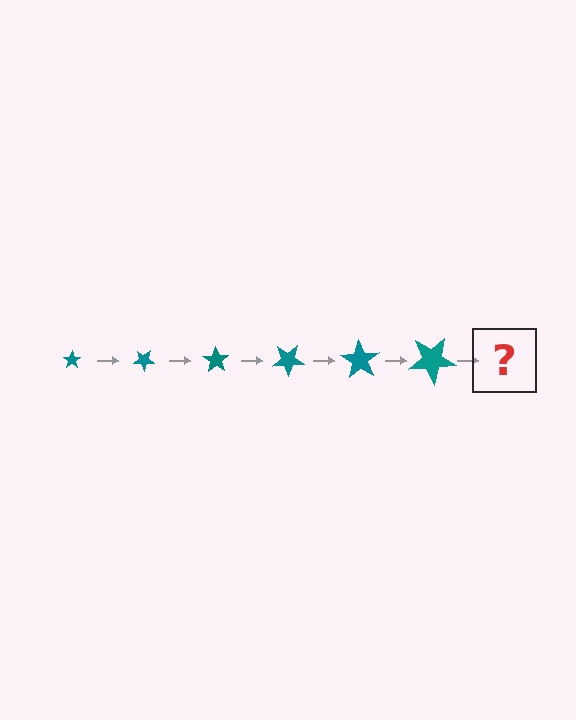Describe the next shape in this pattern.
It should be a star, larger than the previous one and rotated 210 degrees from the start.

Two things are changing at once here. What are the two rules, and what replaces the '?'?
The two rules are that the star grows larger each step and it rotates 35 degrees each step. The '?' should be a star, larger than the previous one and rotated 210 degrees from the start.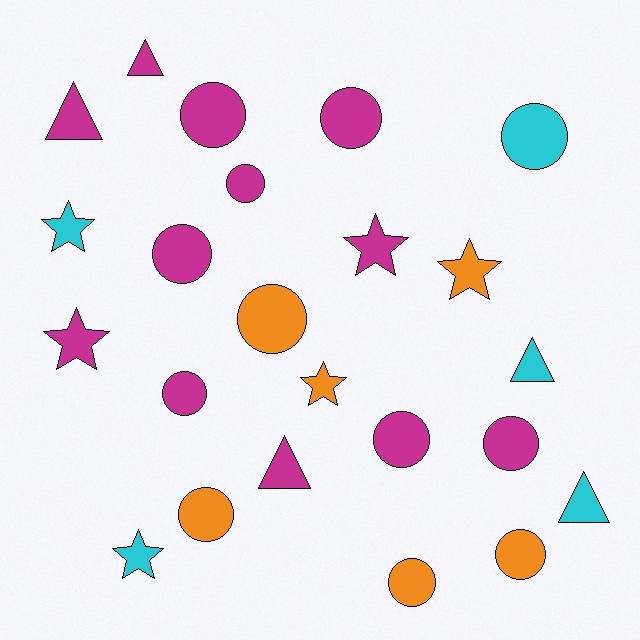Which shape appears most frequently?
Circle, with 12 objects.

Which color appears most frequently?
Magenta, with 12 objects.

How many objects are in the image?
There are 23 objects.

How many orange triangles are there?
There are no orange triangles.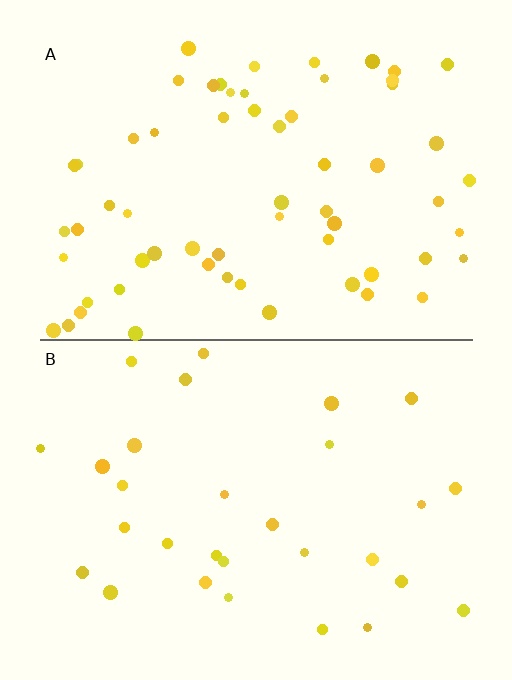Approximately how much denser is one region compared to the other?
Approximately 2.1× — region A over region B.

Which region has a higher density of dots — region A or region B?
A (the top).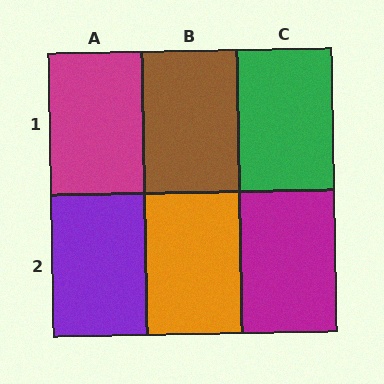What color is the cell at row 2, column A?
Purple.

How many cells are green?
1 cell is green.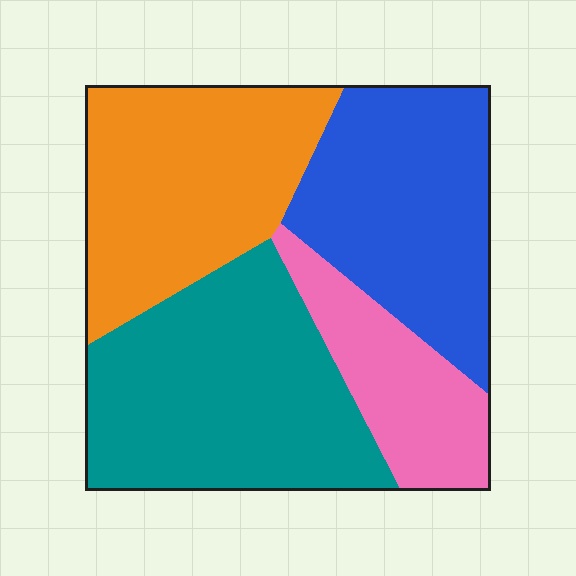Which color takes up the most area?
Teal, at roughly 30%.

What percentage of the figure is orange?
Orange takes up between a quarter and a half of the figure.